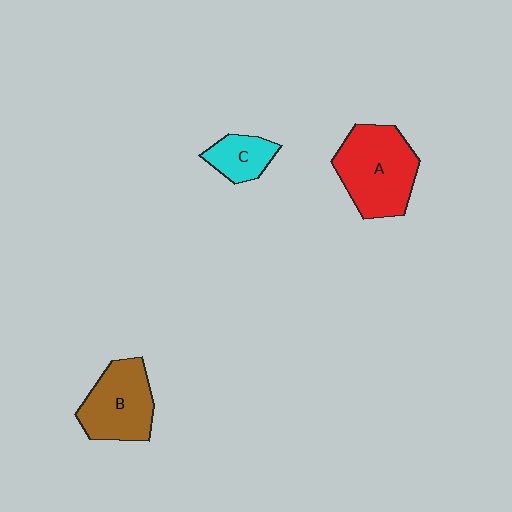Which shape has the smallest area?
Shape C (cyan).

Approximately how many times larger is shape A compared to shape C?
Approximately 2.4 times.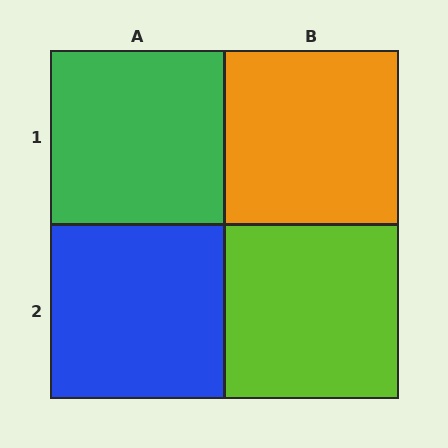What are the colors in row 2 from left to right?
Blue, lime.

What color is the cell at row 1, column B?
Orange.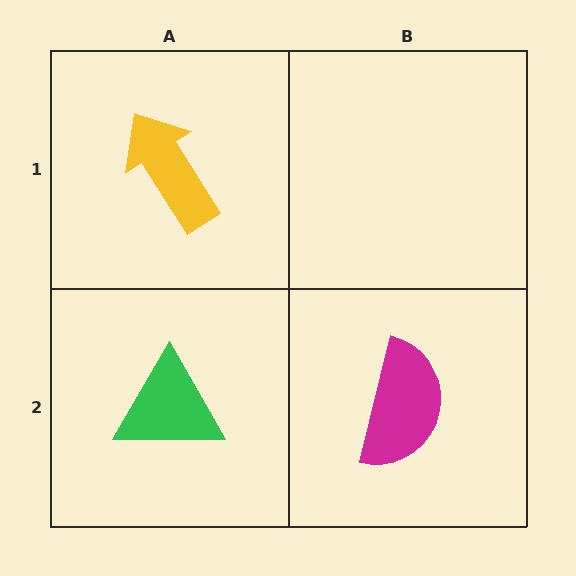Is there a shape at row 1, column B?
No, that cell is empty.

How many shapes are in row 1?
1 shape.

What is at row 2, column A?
A green triangle.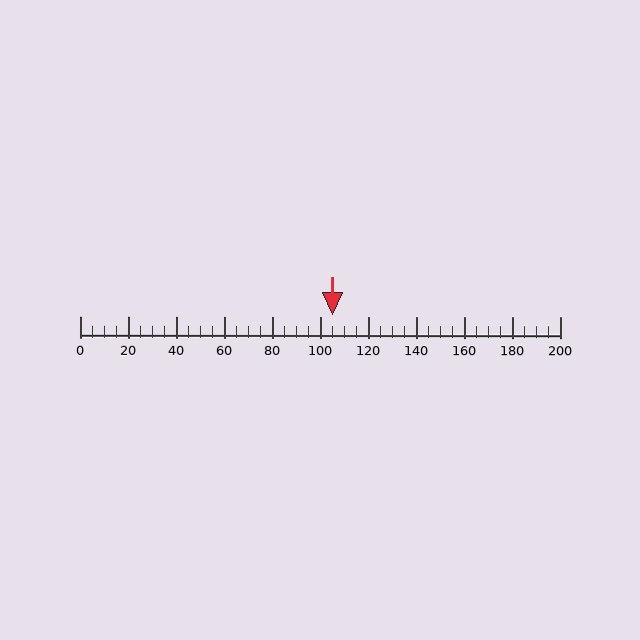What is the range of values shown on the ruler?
The ruler shows values from 0 to 200.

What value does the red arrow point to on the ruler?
The red arrow points to approximately 105.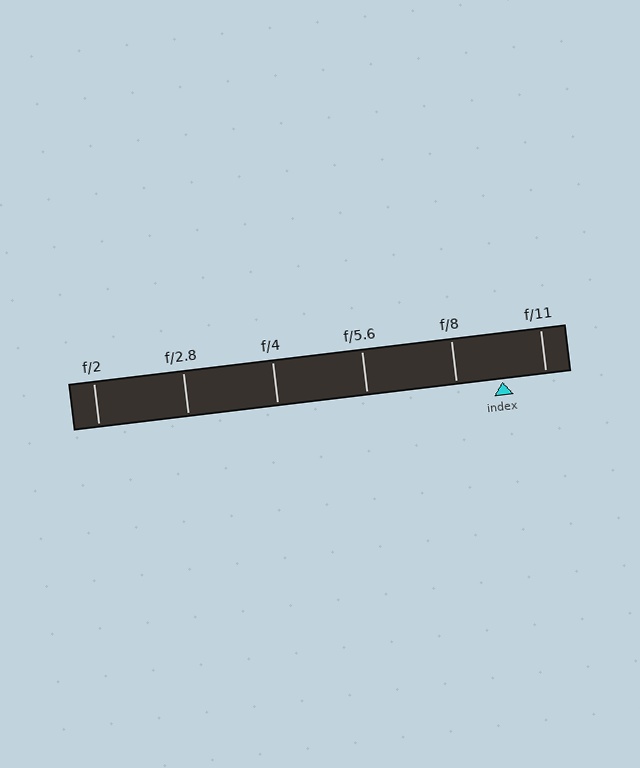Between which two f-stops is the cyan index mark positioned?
The index mark is between f/8 and f/11.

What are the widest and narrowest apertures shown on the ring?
The widest aperture shown is f/2 and the narrowest is f/11.